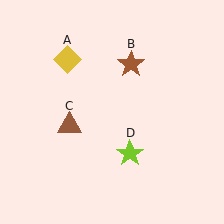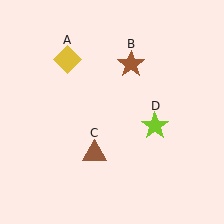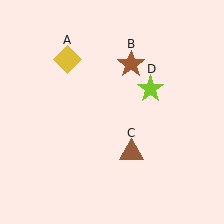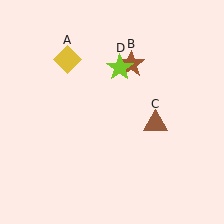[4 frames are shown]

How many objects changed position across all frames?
2 objects changed position: brown triangle (object C), lime star (object D).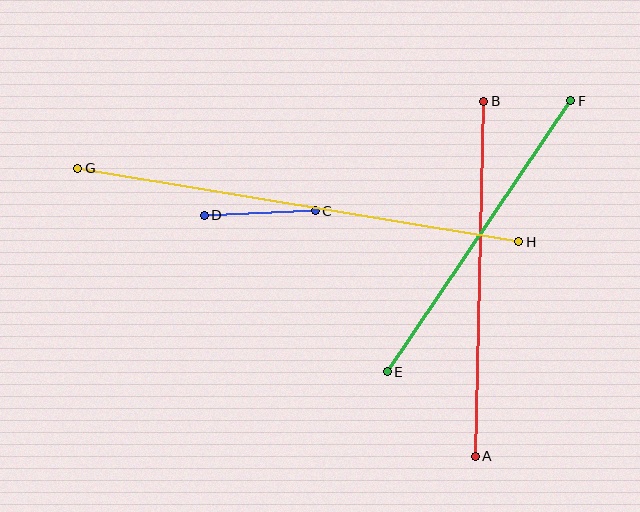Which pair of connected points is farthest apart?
Points G and H are farthest apart.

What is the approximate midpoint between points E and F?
The midpoint is at approximately (479, 236) pixels.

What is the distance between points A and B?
The distance is approximately 355 pixels.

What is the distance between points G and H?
The distance is approximately 447 pixels.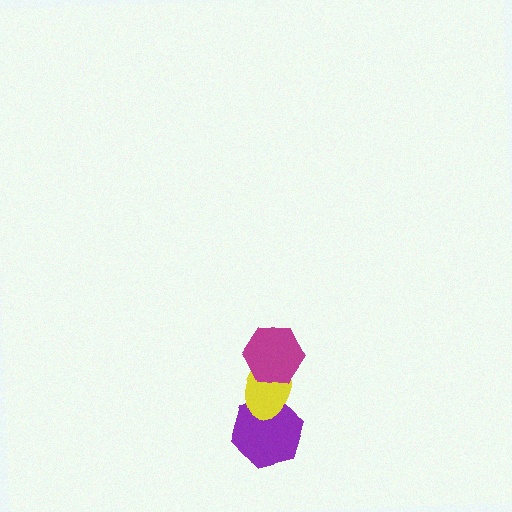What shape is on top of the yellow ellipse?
The magenta hexagon is on top of the yellow ellipse.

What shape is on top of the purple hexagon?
The yellow ellipse is on top of the purple hexagon.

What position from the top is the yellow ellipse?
The yellow ellipse is 2nd from the top.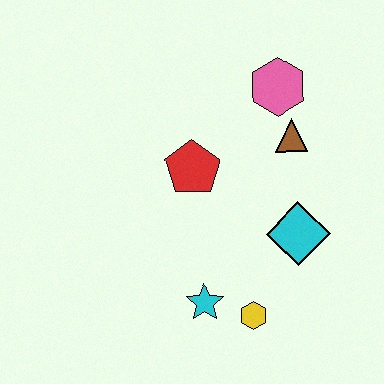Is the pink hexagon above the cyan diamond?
Yes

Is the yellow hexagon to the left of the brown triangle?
Yes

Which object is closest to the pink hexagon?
The brown triangle is closest to the pink hexagon.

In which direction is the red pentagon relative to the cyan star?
The red pentagon is above the cyan star.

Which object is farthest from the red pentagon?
The yellow hexagon is farthest from the red pentagon.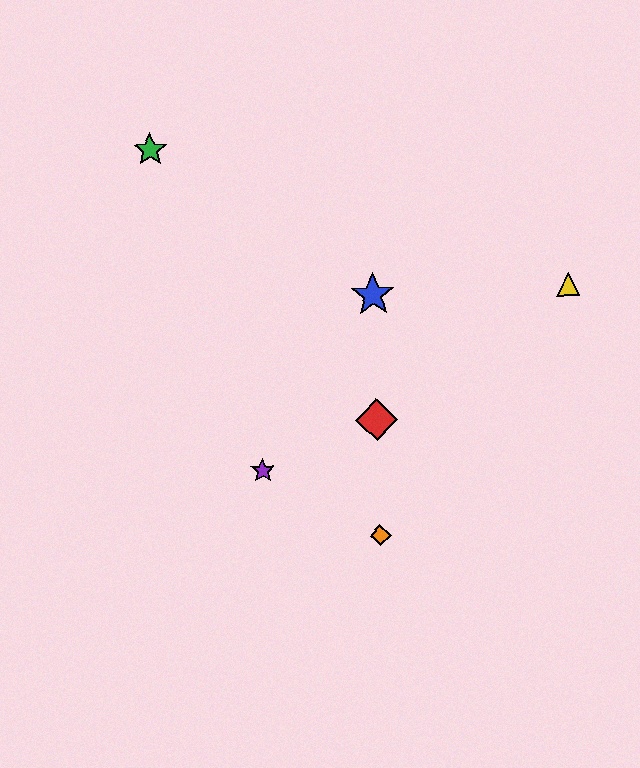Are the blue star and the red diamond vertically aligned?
Yes, both are at x≈373.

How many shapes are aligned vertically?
3 shapes (the red diamond, the blue star, the orange diamond) are aligned vertically.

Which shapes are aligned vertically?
The red diamond, the blue star, the orange diamond are aligned vertically.